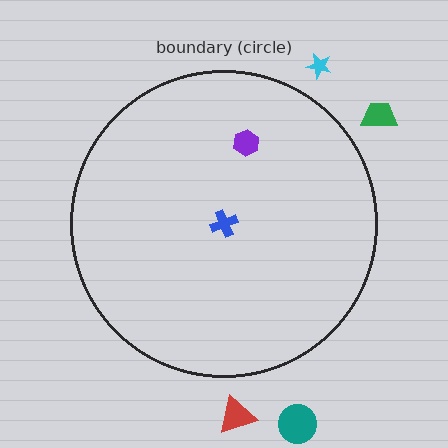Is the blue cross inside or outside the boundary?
Inside.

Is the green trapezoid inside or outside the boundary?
Outside.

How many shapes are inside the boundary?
2 inside, 4 outside.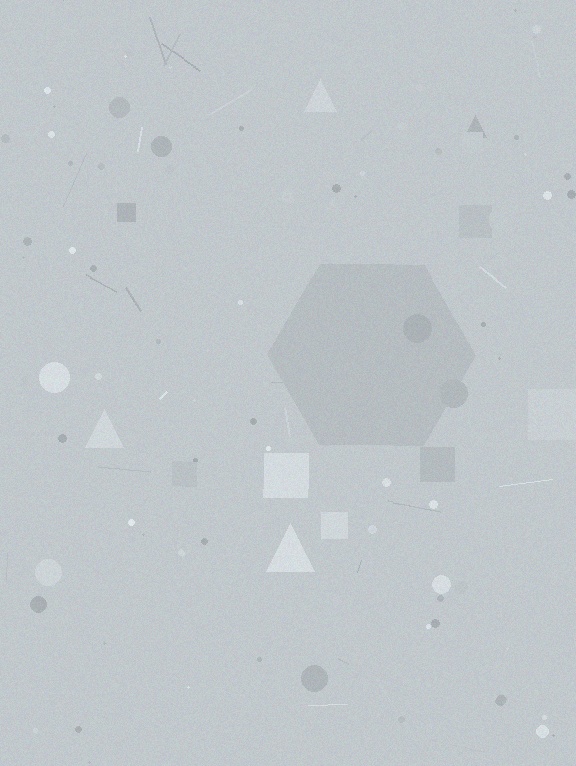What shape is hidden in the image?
A hexagon is hidden in the image.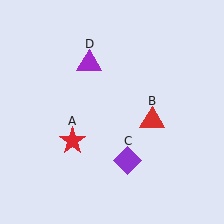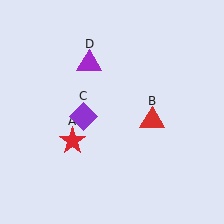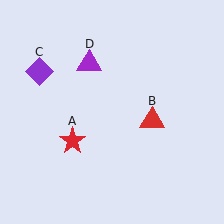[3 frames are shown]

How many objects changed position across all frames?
1 object changed position: purple diamond (object C).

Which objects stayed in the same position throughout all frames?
Red star (object A) and red triangle (object B) and purple triangle (object D) remained stationary.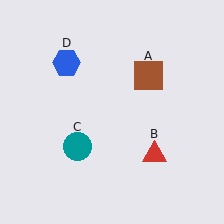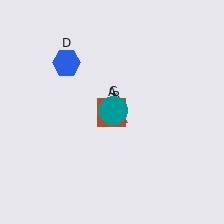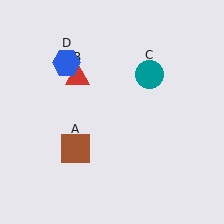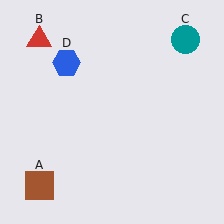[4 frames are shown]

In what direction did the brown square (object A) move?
The brown square (object A) moved down and to the left.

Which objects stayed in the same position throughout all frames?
Blue hexagon (object D) remained stationary.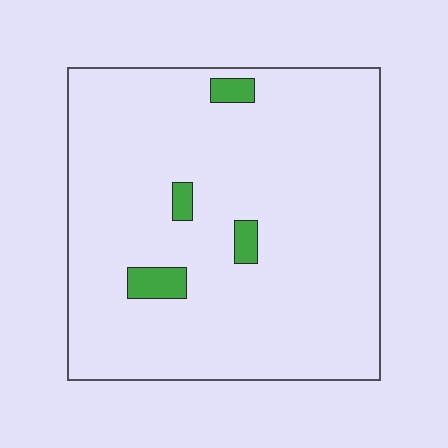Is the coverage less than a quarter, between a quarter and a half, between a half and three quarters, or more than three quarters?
Less than a quarter.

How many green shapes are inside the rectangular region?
4.